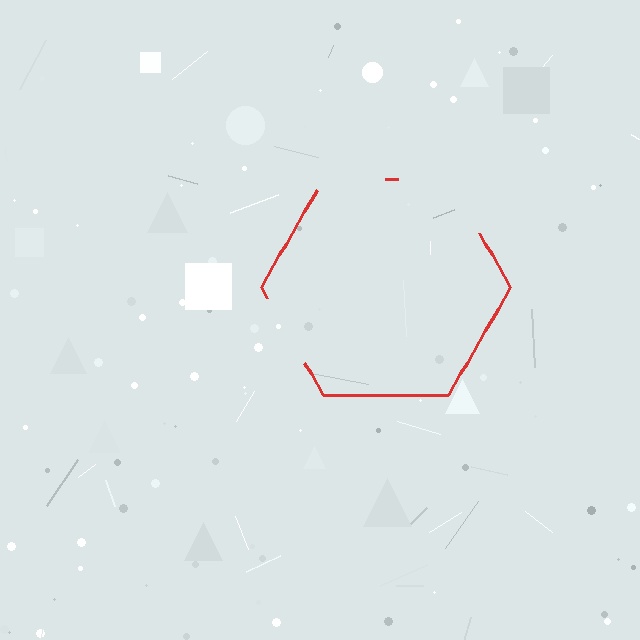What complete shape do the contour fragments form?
The contour fragments form a hexagon.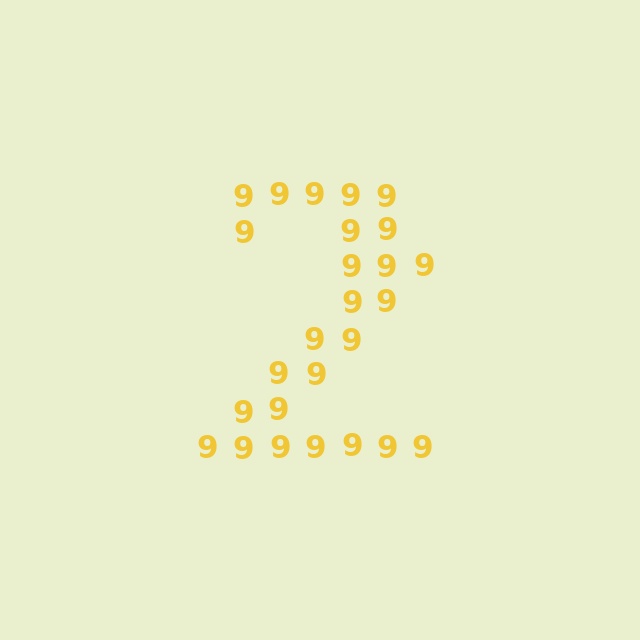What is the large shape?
The large shape is the digit 2.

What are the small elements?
The small elements are digit 9's.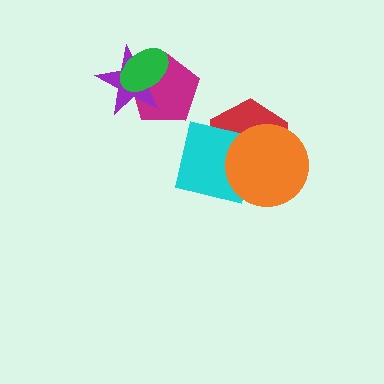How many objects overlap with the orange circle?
2 objects overlap with the orange circle.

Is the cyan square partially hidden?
Yes, it is partially covered by another shape.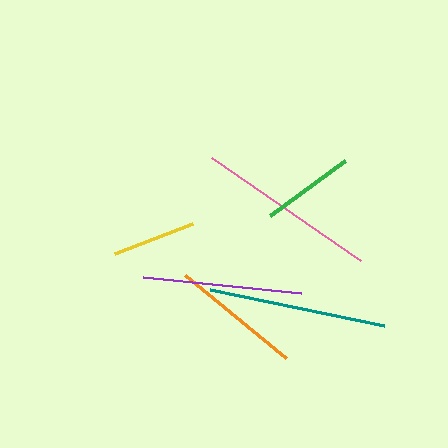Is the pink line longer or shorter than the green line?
The pink line is longer than the green line.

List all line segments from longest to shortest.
From longest to shortest: pink, teal, purple, orange, green, yellow.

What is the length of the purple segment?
The purple segment is approximately 158 pixels long.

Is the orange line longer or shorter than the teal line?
The teal line is longer than the orange line.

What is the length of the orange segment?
The orange segment is approximately 131 pixels long.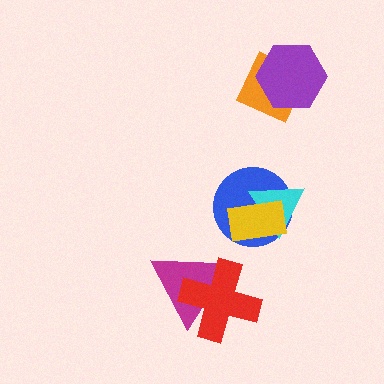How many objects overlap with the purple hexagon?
1 object overlaps with the purple hexagon.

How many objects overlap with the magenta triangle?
1 object overlaps with the magenta triangle.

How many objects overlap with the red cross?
1 object overlaps with the red cross.